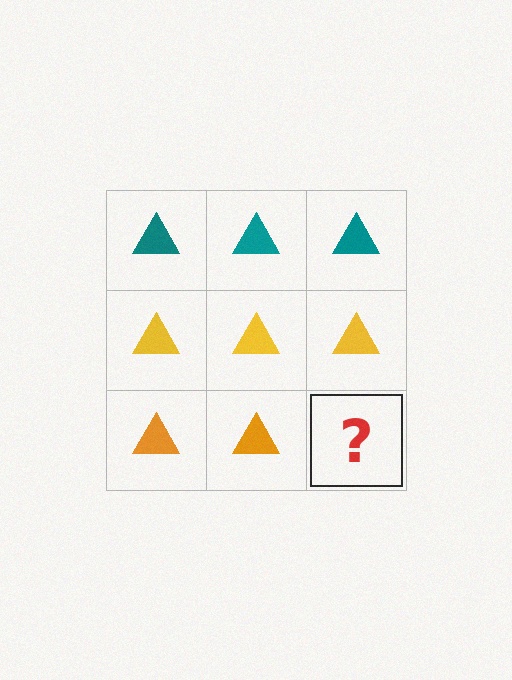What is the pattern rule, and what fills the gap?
The rule is that each row has a consistent color. The gap should be filled with an orange triangle.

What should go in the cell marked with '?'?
The missing cell should contain an orange triangle.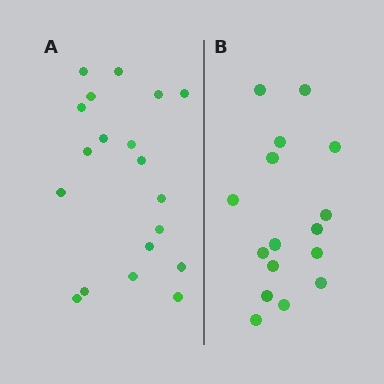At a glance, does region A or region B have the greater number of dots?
Region A (the left region) has more dots.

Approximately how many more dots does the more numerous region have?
Region A has just a few more — roughly 2 or 3 more dots than region B.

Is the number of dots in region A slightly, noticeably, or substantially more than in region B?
Region A has only slightly more — the two regions are fairly close. The ratio is roughly 1.2 to 1.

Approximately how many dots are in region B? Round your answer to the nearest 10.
About 20 dots. (The exact count is 16, which rounds to 20.)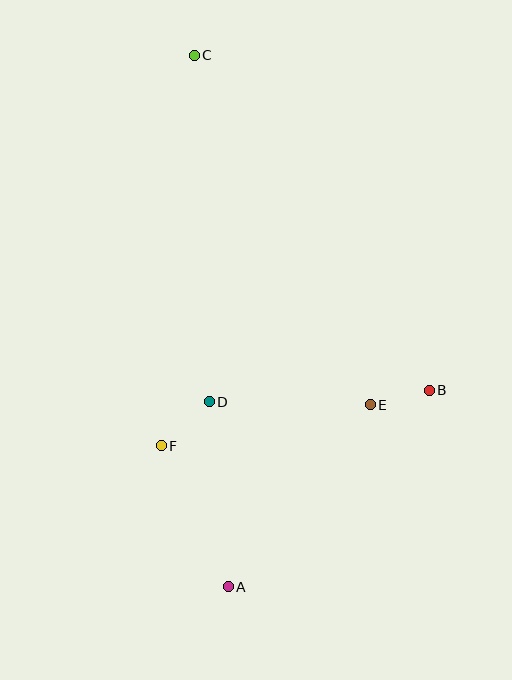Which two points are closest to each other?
Points B and E are closest to each other.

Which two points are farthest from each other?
Points A and C are farthest from each other.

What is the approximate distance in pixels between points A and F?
The distance between A and F is approximately 157 pixels.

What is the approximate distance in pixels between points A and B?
The distance between A and B is approximately 281 pixels.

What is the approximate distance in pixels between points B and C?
The distance between B and C is approximately 409 pixels.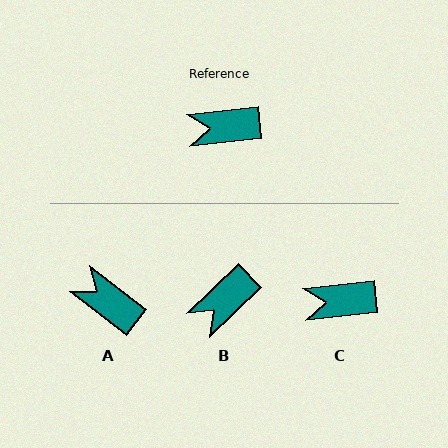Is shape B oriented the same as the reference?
No, it is off by about 37 degrees.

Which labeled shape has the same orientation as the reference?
C.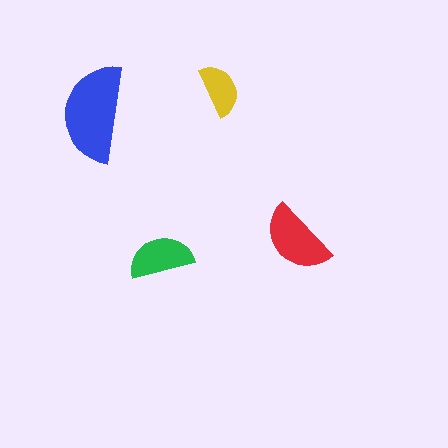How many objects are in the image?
There are 4 objects in the image.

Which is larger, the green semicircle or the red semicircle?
The red one.